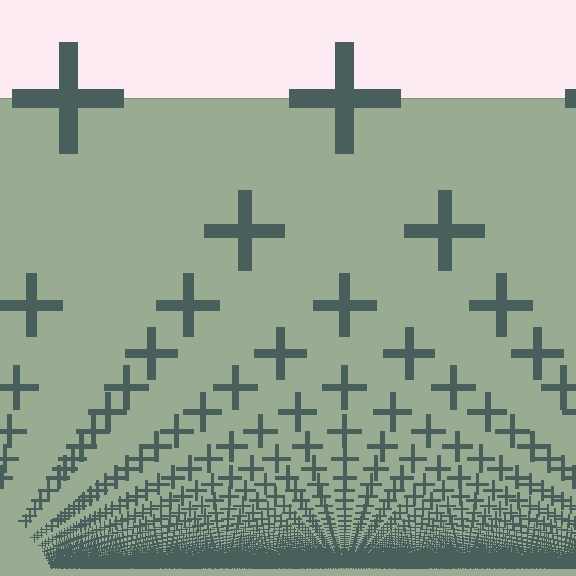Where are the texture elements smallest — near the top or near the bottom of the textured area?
Near the bottom.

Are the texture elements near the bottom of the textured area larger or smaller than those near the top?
Smaller. The gradient is inverted — elements near the bottom are smaller and denser.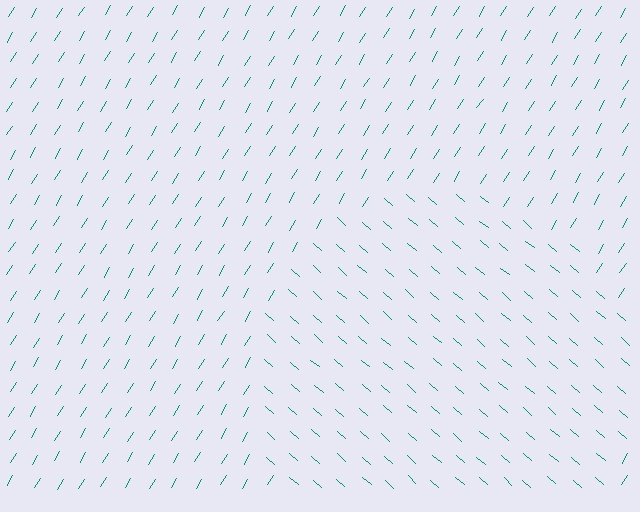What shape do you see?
I see a circle.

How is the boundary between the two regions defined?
The boundary is defined purely by a change in line orientation (approximately 80 degrees difference). All lines are the same color and thickness.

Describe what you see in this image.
The image is filled with small teal line segments. A circle region in the image has lines oriented differently from the surrounding lines, creating a visible texture boundary.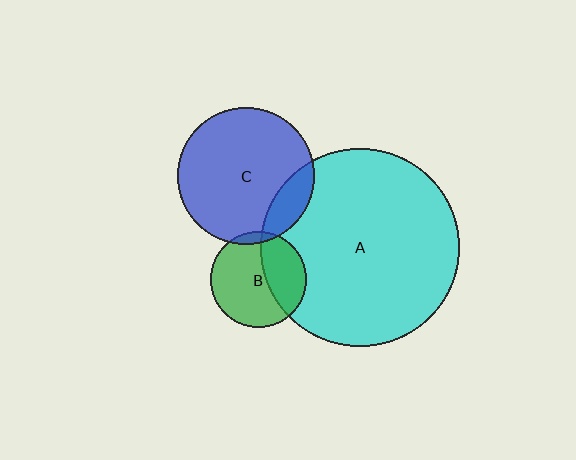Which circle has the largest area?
Circle A (cyan).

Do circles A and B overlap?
Yes.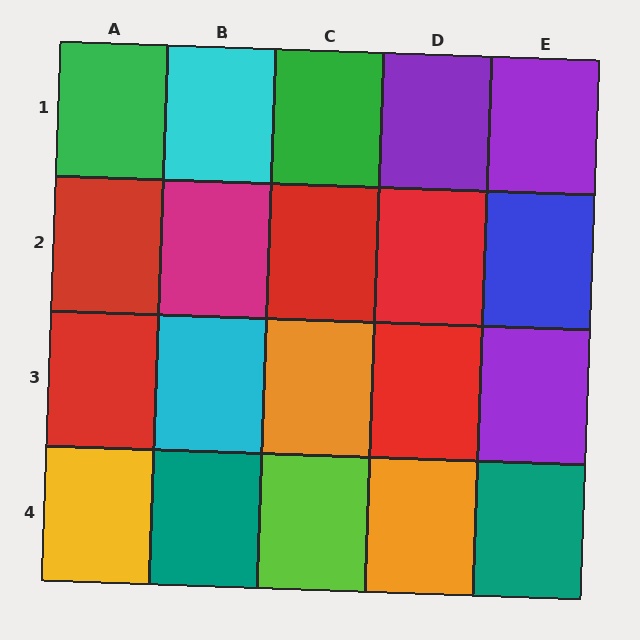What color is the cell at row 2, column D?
Red.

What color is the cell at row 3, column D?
Red.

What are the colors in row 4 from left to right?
Yellow, teal, lime, orange, teal.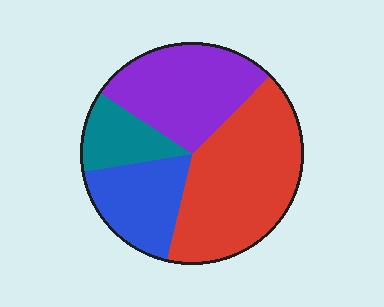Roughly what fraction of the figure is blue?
Blue covers 19% of the figure.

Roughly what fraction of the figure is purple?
Purple covers around 30% of the figure.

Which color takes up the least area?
Teal, at roughly 10%.